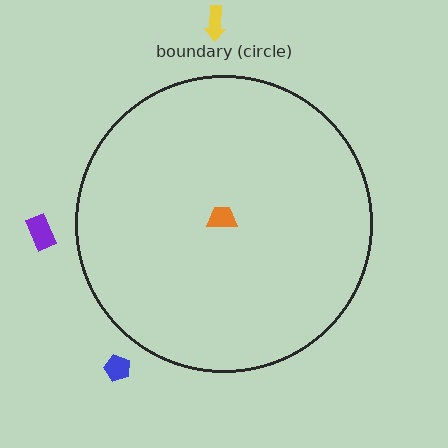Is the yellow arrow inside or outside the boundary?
Outside.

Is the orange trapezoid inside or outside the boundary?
Inside.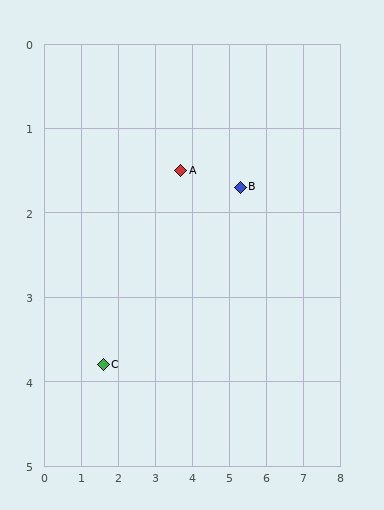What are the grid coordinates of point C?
Point C is at approximately (1.6, 3.8).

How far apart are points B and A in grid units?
Points B and A are about 1.6 grid units apart.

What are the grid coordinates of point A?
Point A is at approximately (3.7, 1.5).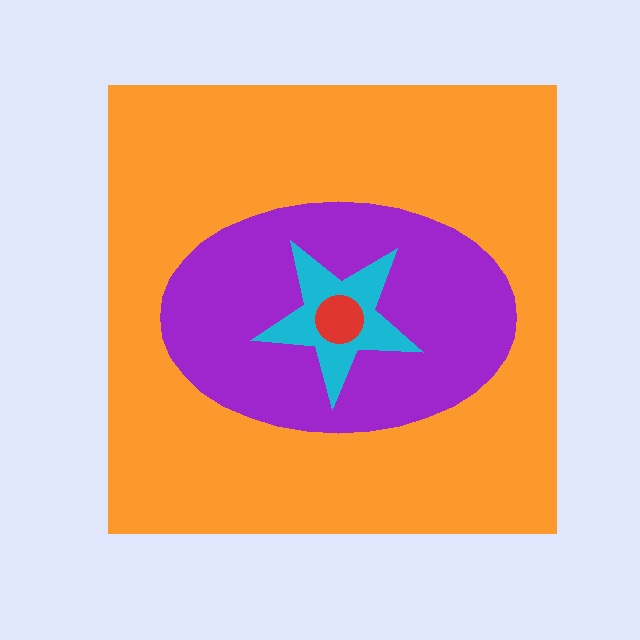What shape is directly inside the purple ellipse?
The cyan star.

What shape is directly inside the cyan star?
The red circle.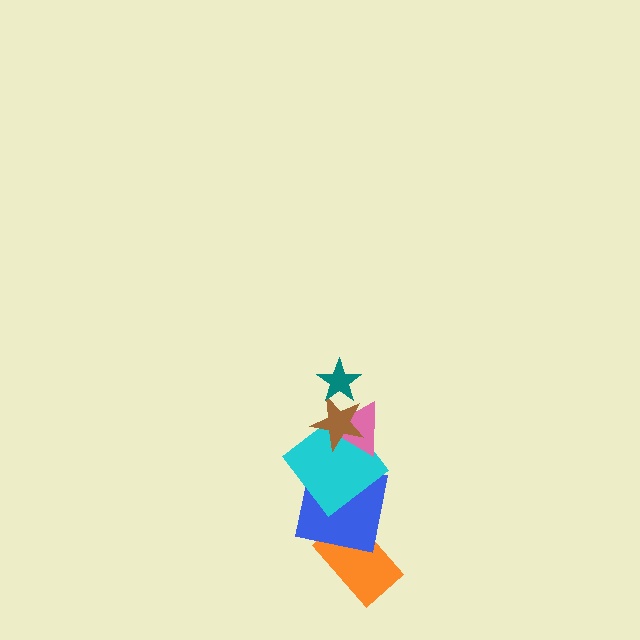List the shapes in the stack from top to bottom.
From top to bottom: the teal star, the brown star, the pink triangle, the cyan diamond, the blue square, the orange rectangle.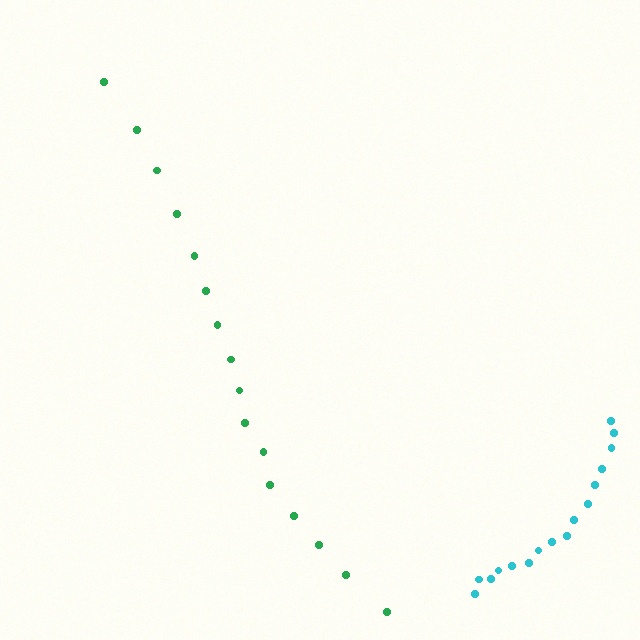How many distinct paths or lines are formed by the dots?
There are 2 distinct paths.